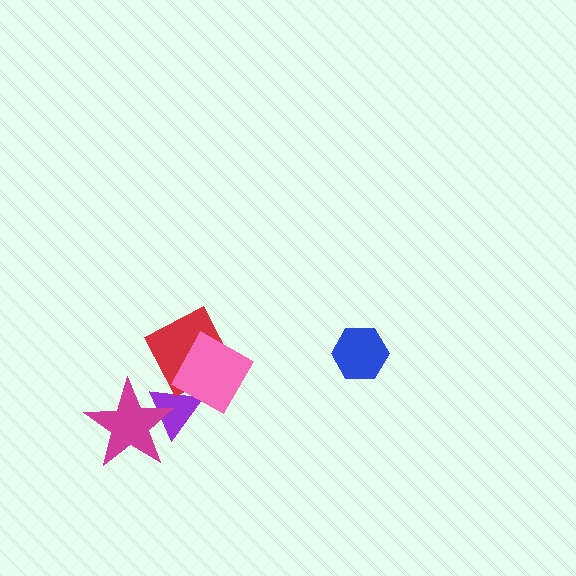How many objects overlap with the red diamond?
2 objects overlap with the red diamond.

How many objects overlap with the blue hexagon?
0 objects overlap with the blue hexagon.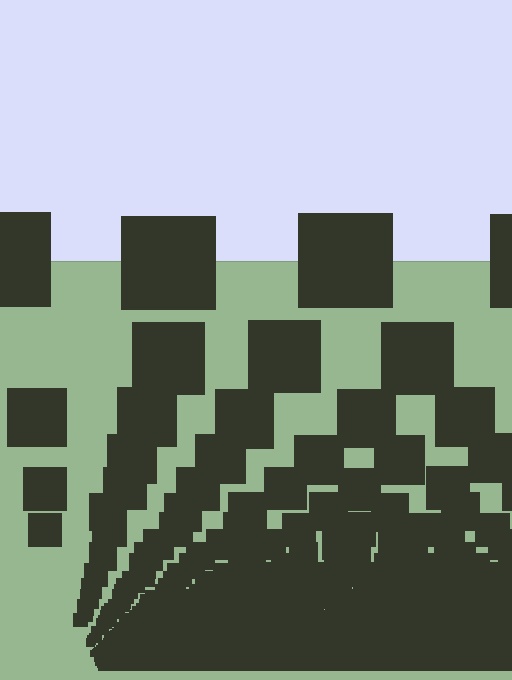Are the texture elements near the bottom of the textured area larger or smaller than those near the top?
Smaller. The gradient is inverted — elements near the bottom are smaller and denser.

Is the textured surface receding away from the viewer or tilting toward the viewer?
The surface appears to tilt toward the viewer. Texture elements get larger and sparser toward the top.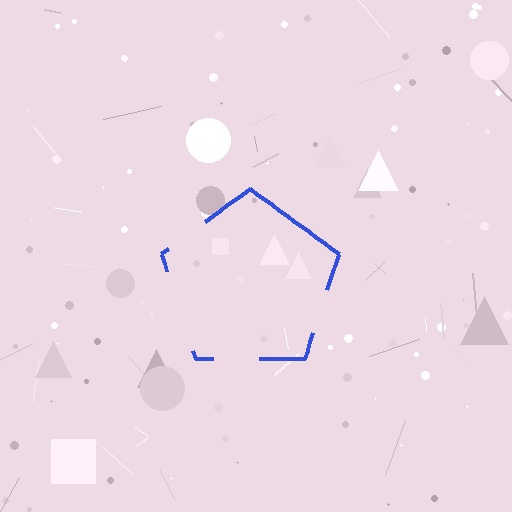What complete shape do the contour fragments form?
The contour fragments form a pentagon.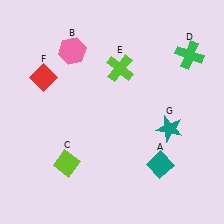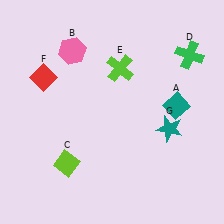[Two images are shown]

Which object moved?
The teal diamond (A) moved up.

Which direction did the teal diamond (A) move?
The teal diamond (A) moved up.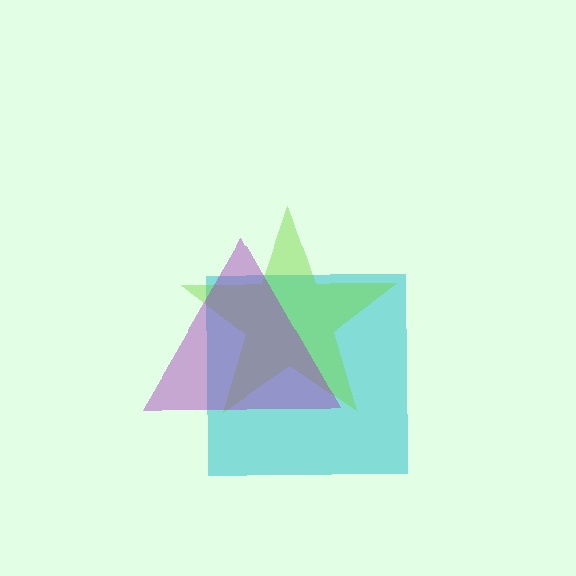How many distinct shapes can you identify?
There are 3 distinct shapes: a cyan square, a lime star, a purple triangle.